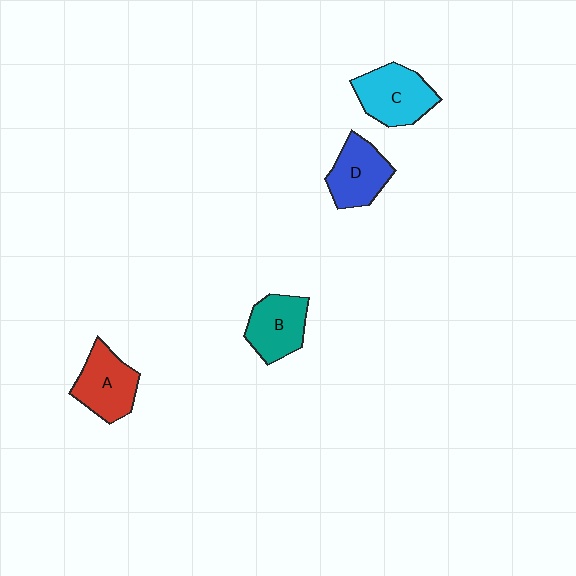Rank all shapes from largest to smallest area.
From largest to smallest: C (cyan), A (red), D (blue), B (teal).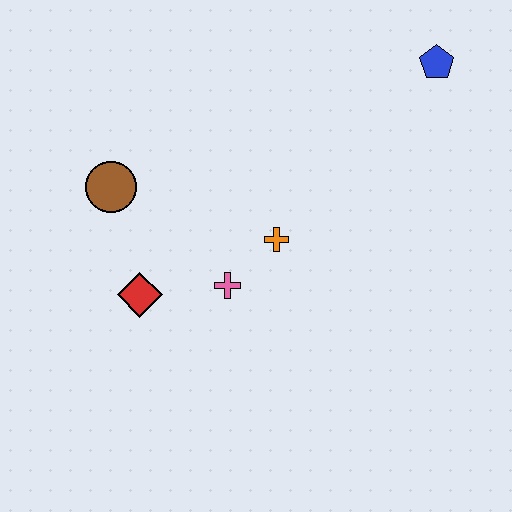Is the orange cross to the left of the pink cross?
No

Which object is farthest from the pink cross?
The blue pentagon is farthest from the pink cross.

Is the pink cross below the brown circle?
Yes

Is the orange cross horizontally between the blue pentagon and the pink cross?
Yes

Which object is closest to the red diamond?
The pink cross is closest to the red diamond.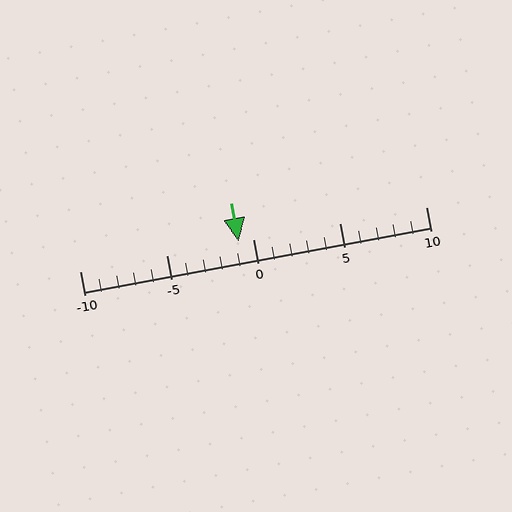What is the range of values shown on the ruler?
The ruler shows values from -10 to 10.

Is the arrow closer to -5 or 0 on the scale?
The arrow is closer to 0.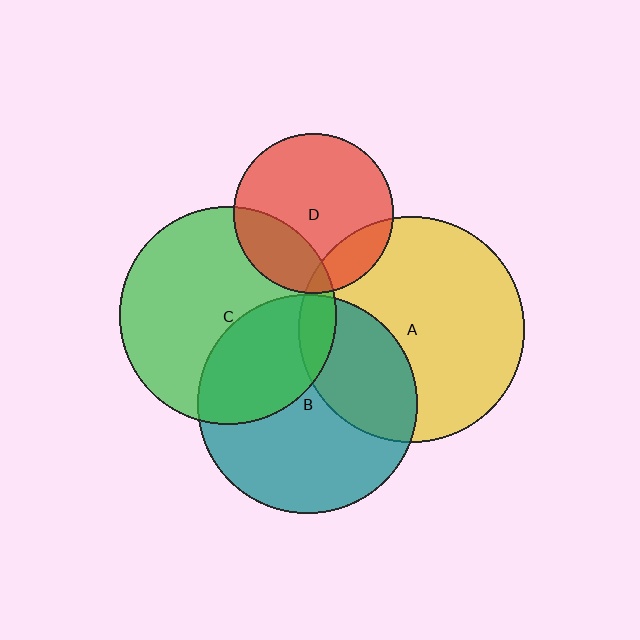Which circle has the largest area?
Circle A (yellow).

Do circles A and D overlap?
Yes.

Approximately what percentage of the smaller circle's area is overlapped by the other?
Approximately 15%.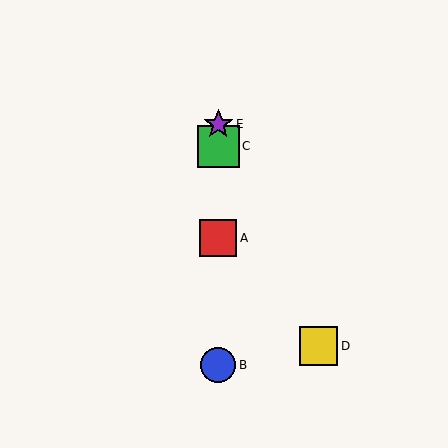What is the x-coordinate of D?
Object D is at x≈319.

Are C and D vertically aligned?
No, C is at x≈218 and D is at x≈319.